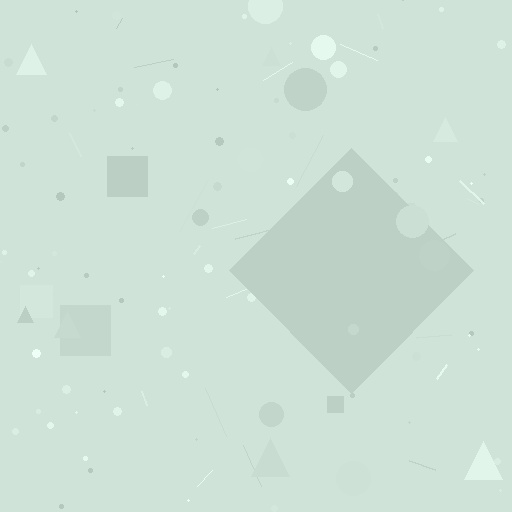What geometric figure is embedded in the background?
A diamond is embedded in the background.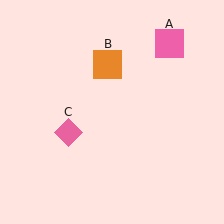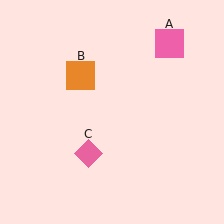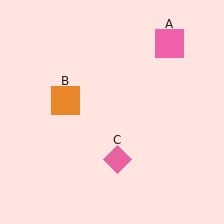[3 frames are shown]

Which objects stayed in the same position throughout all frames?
Pink square (object A) remained stationary.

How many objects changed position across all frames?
2 objects changed position: orange square (object B), pink diamond (object C).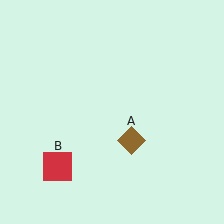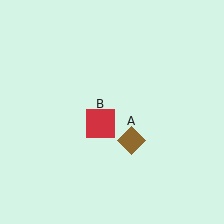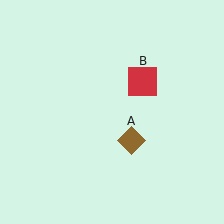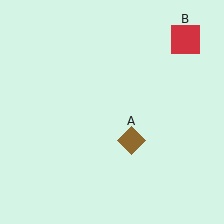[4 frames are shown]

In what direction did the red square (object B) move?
The red square (object B) moved up and to the right.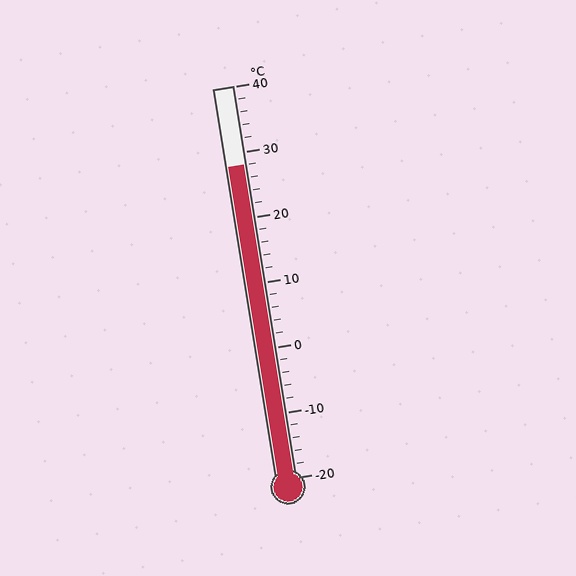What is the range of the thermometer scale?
The thermometer scale ranges from -20°C to 40°C.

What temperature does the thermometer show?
The thermometer shows approximately 28°C.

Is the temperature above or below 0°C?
The temperature is above 0°C.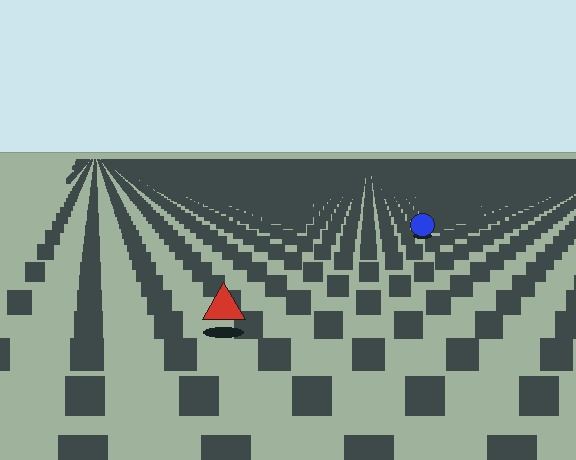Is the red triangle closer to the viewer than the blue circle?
Yes. The red triangle is closer — you can tell from the texture gradient: the ground texture is coarser near it.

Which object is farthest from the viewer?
The blue circle is farthest from the viewer. It appears smaller and the ground texture around it is denser.